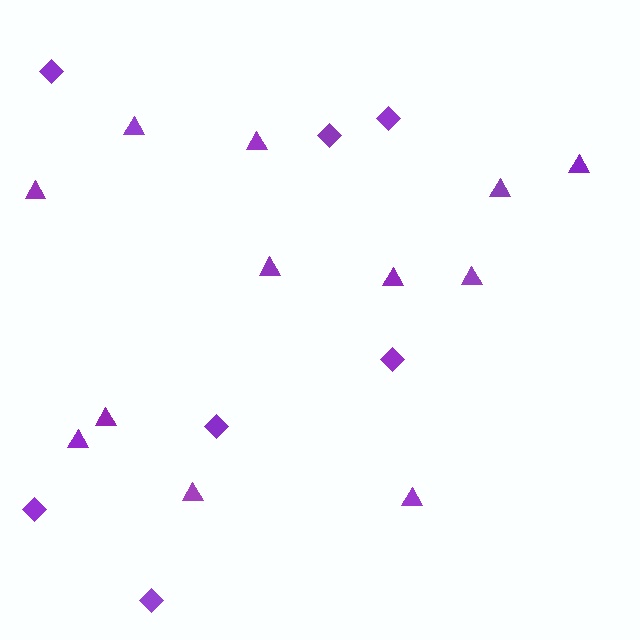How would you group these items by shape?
There are 2 groups: one group of triangles (12) and one group of diamonds (7).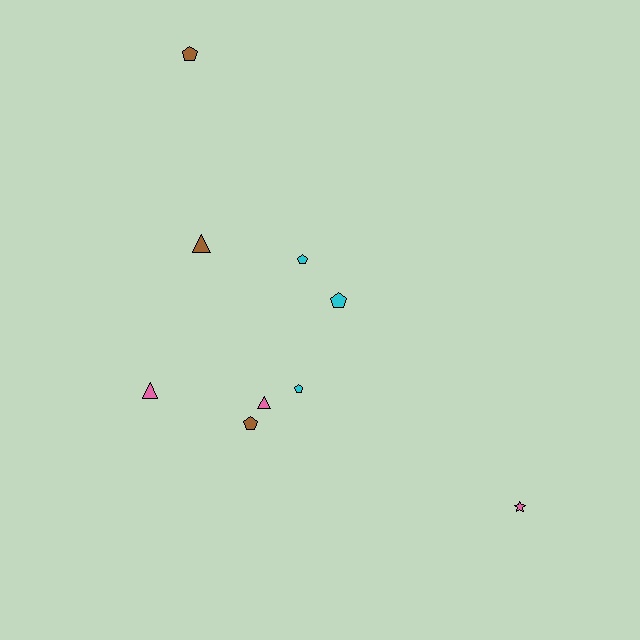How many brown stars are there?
There are no brown stars.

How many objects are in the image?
There are 9 objects.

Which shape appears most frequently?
Pentagon, with 5 objects.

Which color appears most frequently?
Cyan, with 3 objects.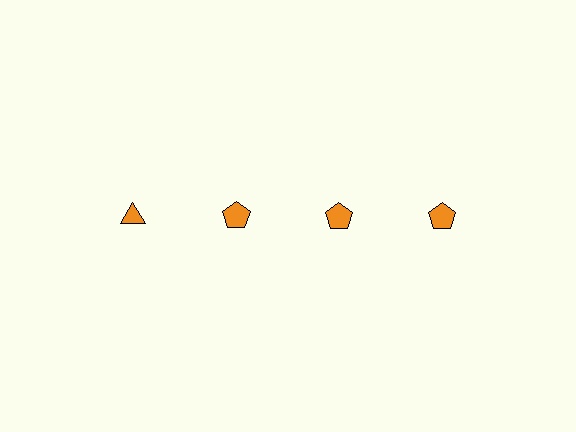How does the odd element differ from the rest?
It has a different shape: triangle instead of pentagon.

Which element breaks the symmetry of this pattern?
The orange triangle in the top row, leftmost column breaks the symmetry. All other shapes are orange pentagons.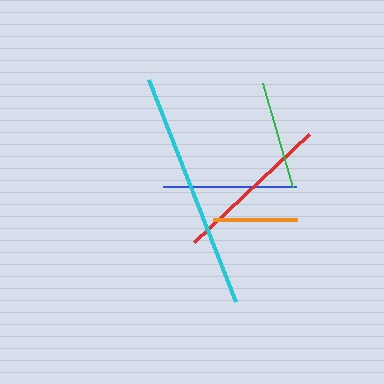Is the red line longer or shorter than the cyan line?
The cyan line is longer than the red line.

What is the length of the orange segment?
The orange segment is approximately 84 pixels long.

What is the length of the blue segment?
The blue segment is approximately 132 pixels long.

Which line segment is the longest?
The cyan line is the longest at approximately 238 pixels.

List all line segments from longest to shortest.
From longest to shortest: cyan, red, blue, green, orange.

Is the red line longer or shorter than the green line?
The red line is longer than the green line.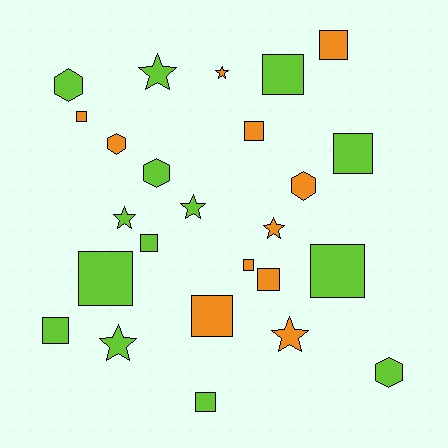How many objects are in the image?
There are 25 objects.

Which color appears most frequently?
Lime, with 14 objects.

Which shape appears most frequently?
Square, with 13 objects.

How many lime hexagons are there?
There are 3 lime hexagons.